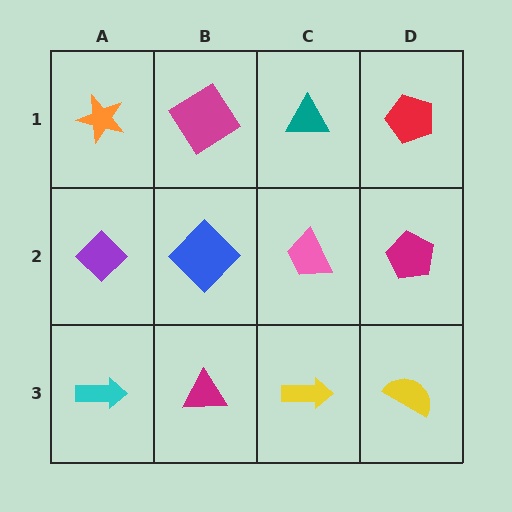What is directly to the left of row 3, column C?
A magenta triangle.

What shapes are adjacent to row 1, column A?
A purple diamond (row 2, column A), a magenta diamond (row 1, column B).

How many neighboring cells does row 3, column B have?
3.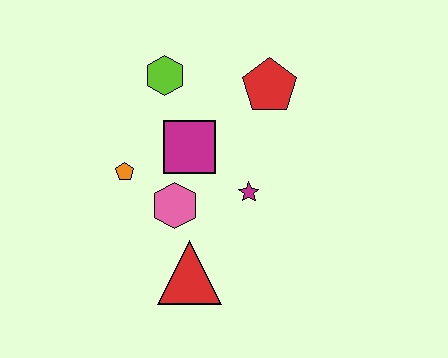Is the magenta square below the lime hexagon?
Yes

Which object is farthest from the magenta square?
The red triangle is farthest from the magenta square.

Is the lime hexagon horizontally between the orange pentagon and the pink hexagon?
Yes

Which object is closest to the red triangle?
The pink hexagon is closest to the red triangle.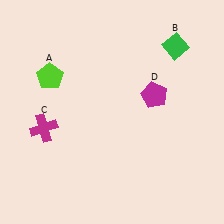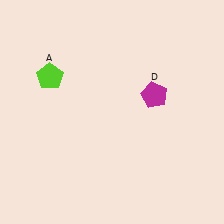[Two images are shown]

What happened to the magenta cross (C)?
The magenta cross (C) was removed in Image 2. It was in the bottom-left area of Image 1.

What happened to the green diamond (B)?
The green diamond (B) was removed in Image 2. It was in the top-right area of Image 1.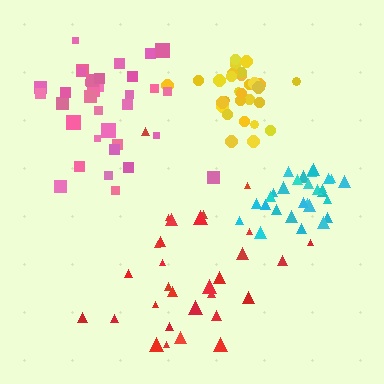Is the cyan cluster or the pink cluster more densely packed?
Cyan.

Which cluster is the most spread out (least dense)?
Red.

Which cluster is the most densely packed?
Yellow.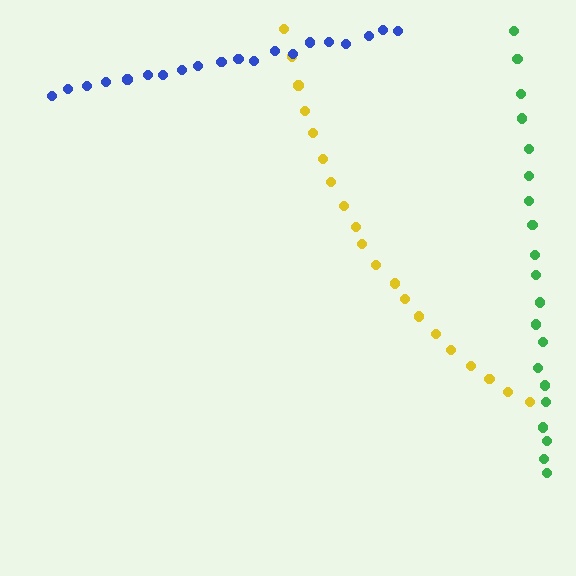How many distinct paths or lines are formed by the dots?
There are 3 distinct paths.